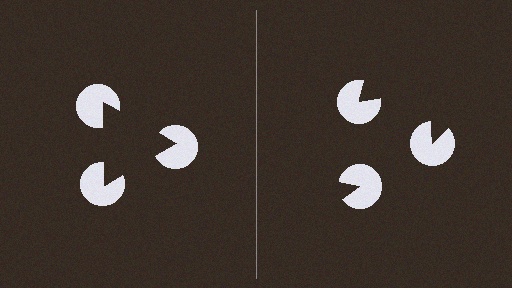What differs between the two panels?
The pac-man discs are positioned identically on both sides; only the wedge orientations differ. On the left they align to a triangle; on the right they are misaligned.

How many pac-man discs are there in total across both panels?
6 — 3 on each side.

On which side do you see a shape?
An illusory triangle appears on the left side. On the right side the wedge cuts are rotated, so no coherent shape forms.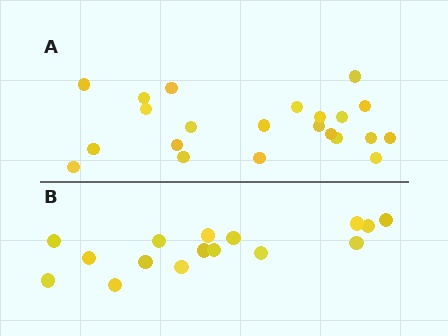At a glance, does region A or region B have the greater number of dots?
Region A (the top region) has more dots.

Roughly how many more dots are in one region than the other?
Region A has about 6 more dots than region B.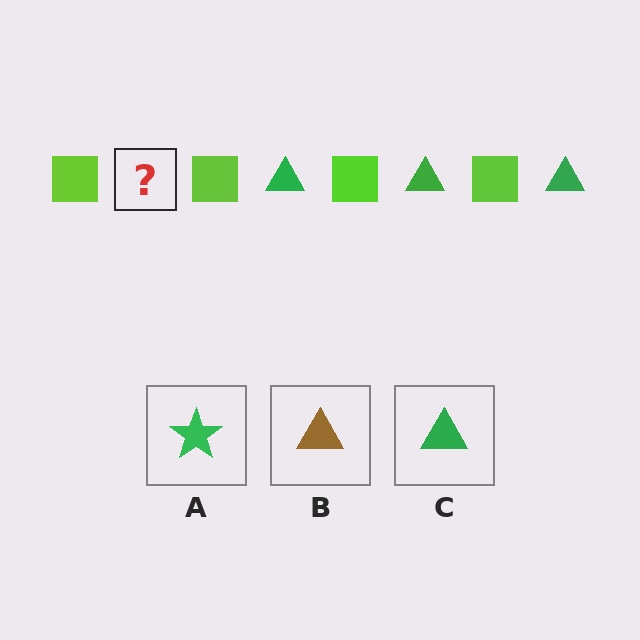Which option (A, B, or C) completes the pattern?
C.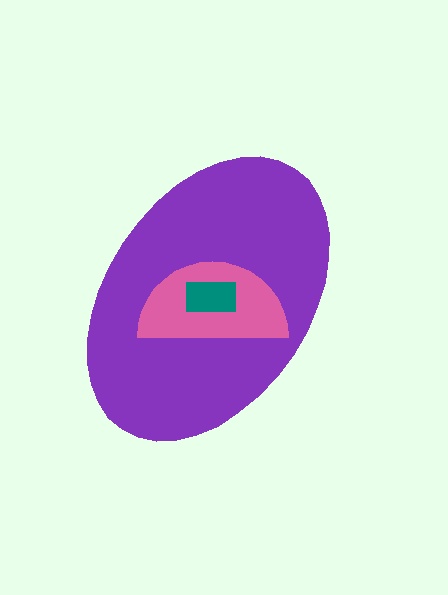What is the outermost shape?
The purple ellipse.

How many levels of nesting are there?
3.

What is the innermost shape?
The teal rectangle.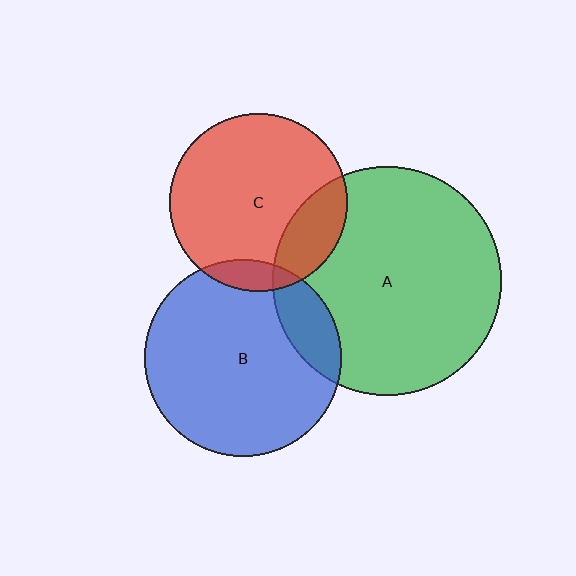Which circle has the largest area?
Circle A (green).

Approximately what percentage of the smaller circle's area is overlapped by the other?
Approximately 10%.